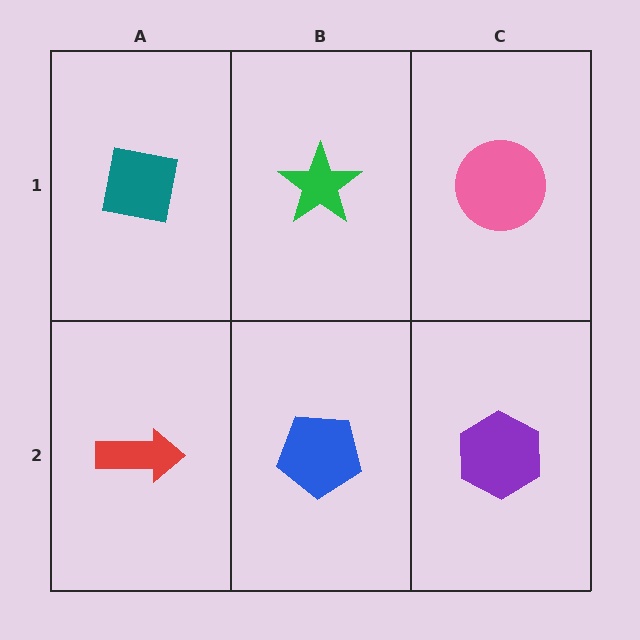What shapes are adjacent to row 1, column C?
A purple hexagon (row 2, column C), a green star (row 1, column B).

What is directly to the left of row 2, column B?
A red arrow.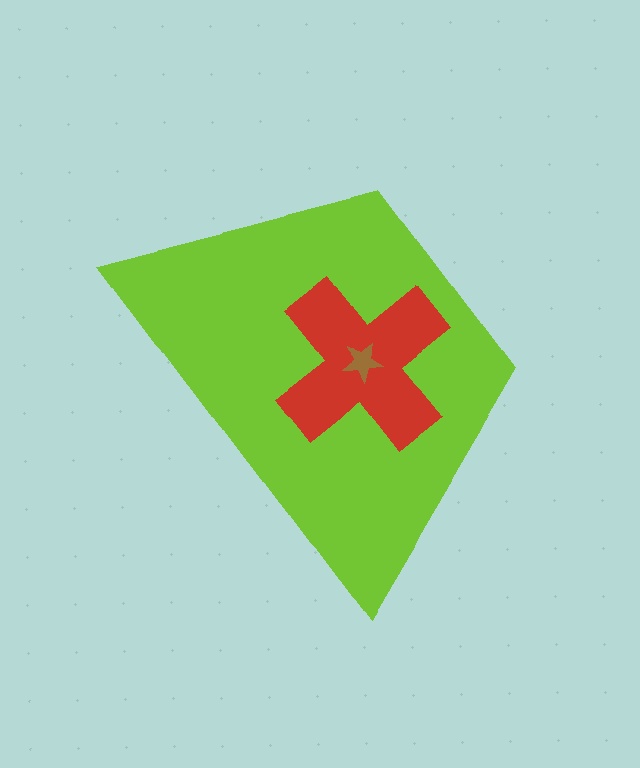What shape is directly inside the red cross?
The brown star.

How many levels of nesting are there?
3.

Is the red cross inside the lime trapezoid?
Yes.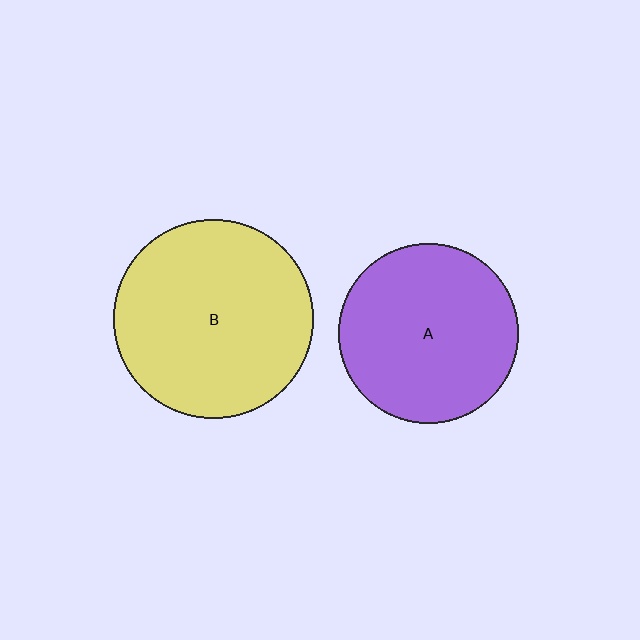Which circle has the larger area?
Circle B (yellow).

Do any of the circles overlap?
No, none of the circles overlap.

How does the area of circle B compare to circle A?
Approximately 1.2 times.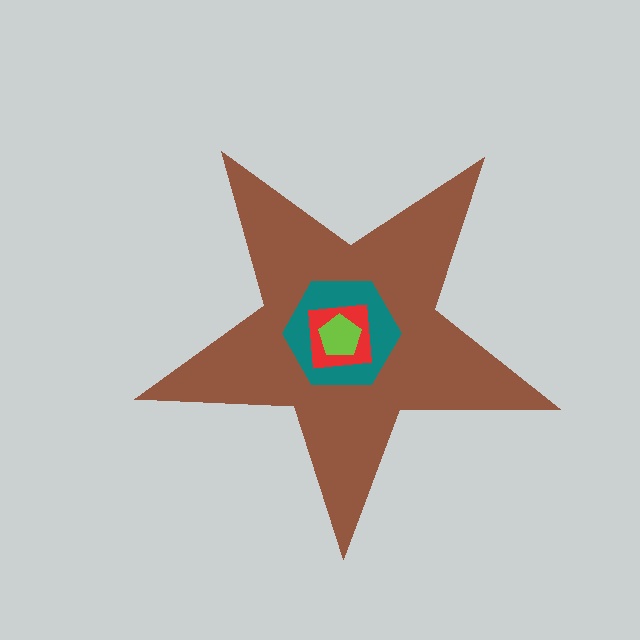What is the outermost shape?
The brown star.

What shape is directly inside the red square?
The lime pentagon.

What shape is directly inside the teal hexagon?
The red square.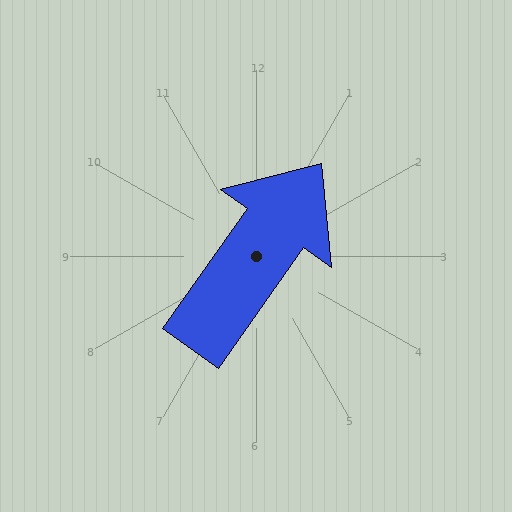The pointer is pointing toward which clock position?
Roughly 1 o'clock.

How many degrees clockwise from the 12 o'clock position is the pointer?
Approximately 35 degrees.